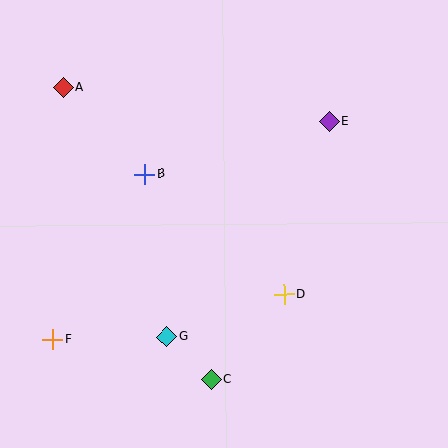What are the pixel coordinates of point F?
Point F is at (53, 340).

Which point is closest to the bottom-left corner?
Point F is closest to the bottom-left corner.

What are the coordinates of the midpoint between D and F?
The midpoint between D and F is at (168, 317).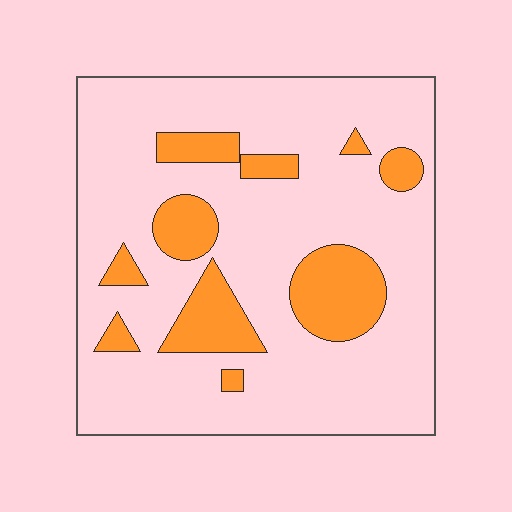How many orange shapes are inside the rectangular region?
10.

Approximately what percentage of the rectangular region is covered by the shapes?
Approximately 20%.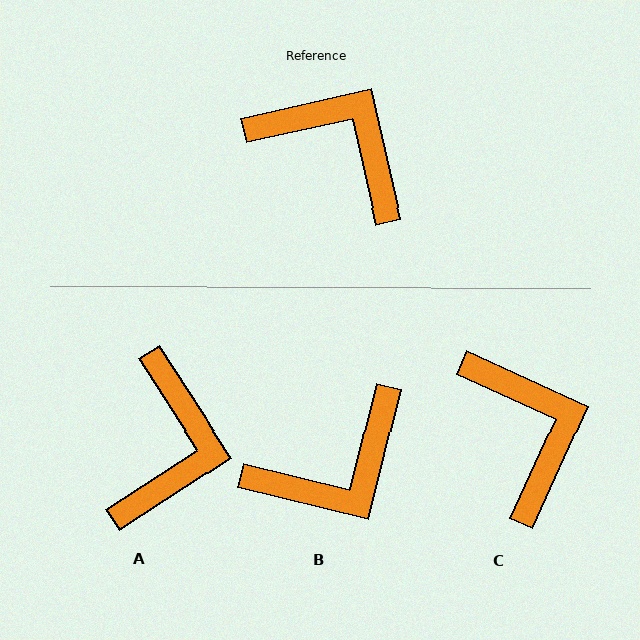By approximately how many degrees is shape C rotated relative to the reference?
Approximately 37 degrees clockwise.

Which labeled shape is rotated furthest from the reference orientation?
B, about 116 degrees away.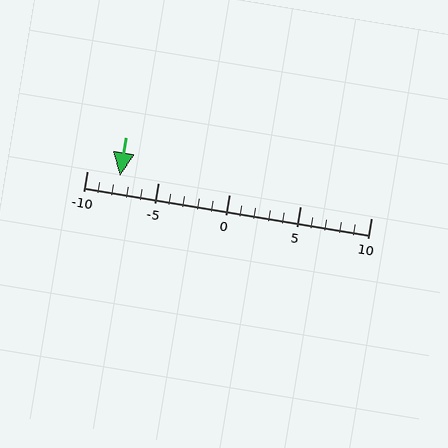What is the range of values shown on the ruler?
The ruler shows values from -10 to 10.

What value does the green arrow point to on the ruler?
The green arrow points to approximately -8.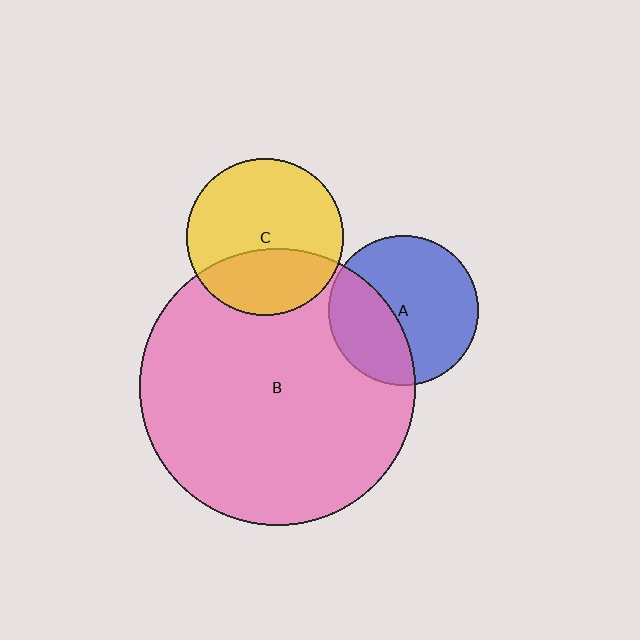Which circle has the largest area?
Circle B (pink).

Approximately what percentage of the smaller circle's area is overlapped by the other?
Approximately 35%.